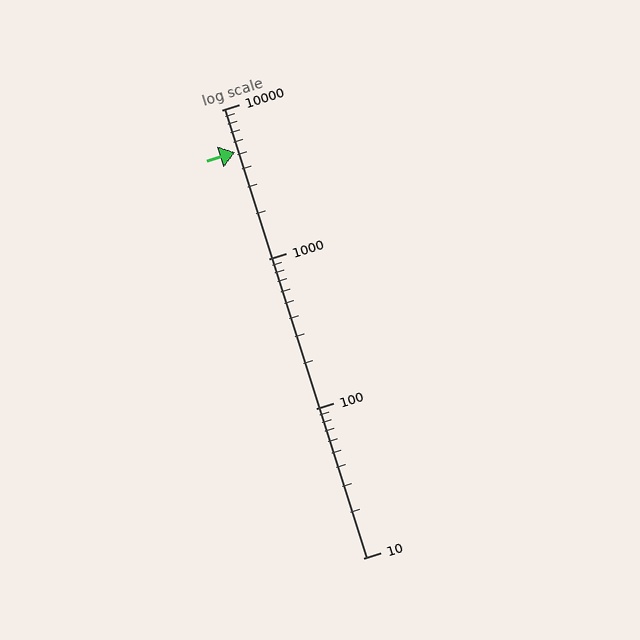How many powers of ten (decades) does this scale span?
The scale spans 3 decades, from 10 to 10000.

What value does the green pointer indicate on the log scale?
The pointer indicates approximately 5200.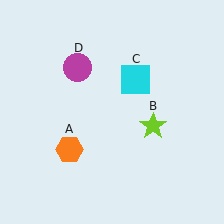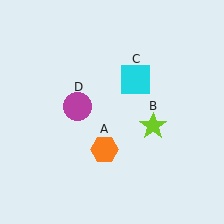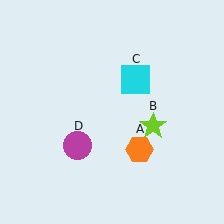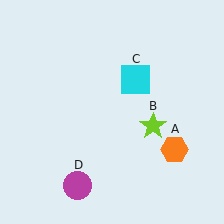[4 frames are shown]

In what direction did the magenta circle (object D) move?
The magenta circle (object D) moved down.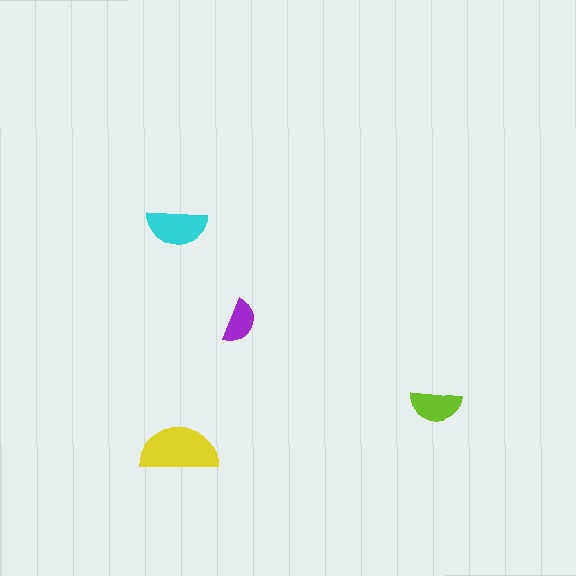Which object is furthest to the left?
The cyan semicircle is leftmost.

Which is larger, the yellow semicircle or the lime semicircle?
The yellow one.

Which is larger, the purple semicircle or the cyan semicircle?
The cyan one.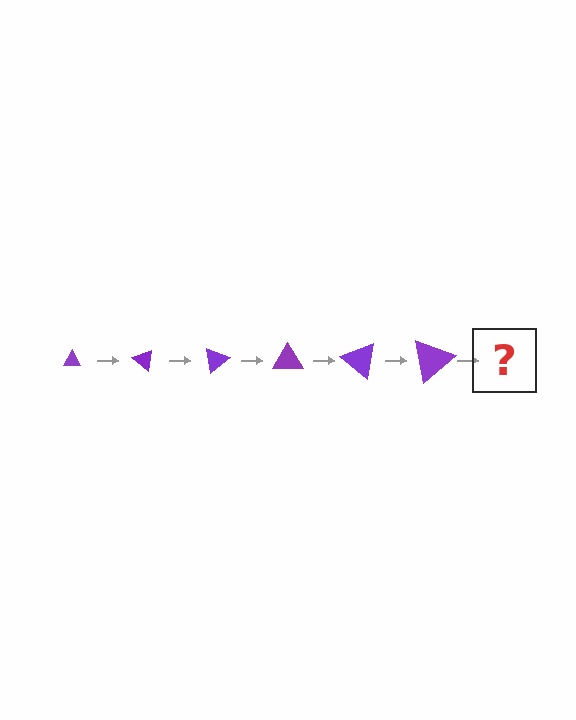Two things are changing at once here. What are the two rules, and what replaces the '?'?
The two rules are that the triangle grows larger each step and it rotates 40 degrees each step. The '?' should be a triangle, larger than the previous one and rotated 240 degrees from the start.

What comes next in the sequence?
The next element should be a triangle, larger than the previous one and rotated 240 degrees from the start.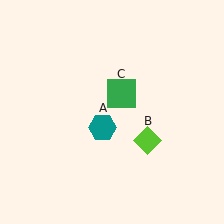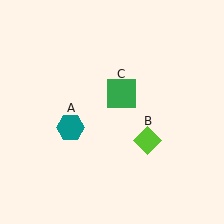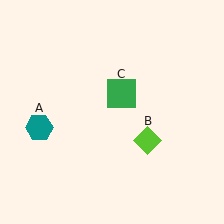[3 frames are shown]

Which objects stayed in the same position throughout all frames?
Lime diamond (object B) and green square (object C) remained stationary.